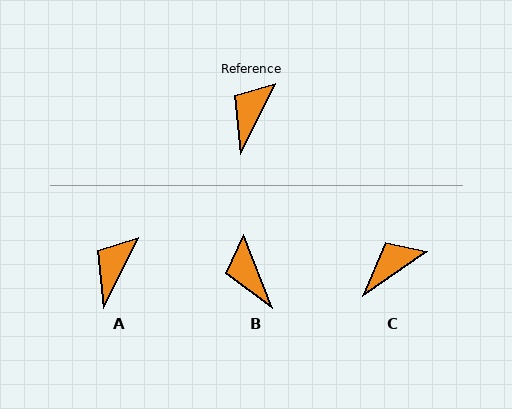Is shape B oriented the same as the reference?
No, it is off by about 48 degrees.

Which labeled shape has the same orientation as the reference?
A.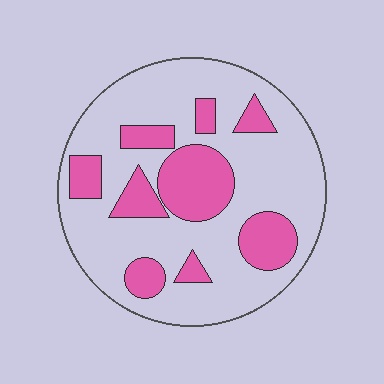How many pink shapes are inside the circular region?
9.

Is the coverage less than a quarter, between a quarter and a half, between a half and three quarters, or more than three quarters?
Between a quarter and a half.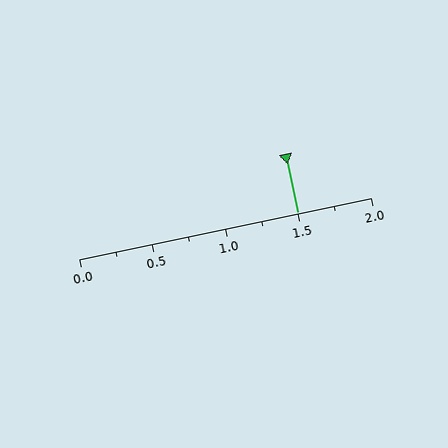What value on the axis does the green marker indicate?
The marker indicates approximately 1.5.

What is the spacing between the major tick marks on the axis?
The major ticks are spaced 0.5 apart.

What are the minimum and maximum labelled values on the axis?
The axis runs from 0.0 to 2.0.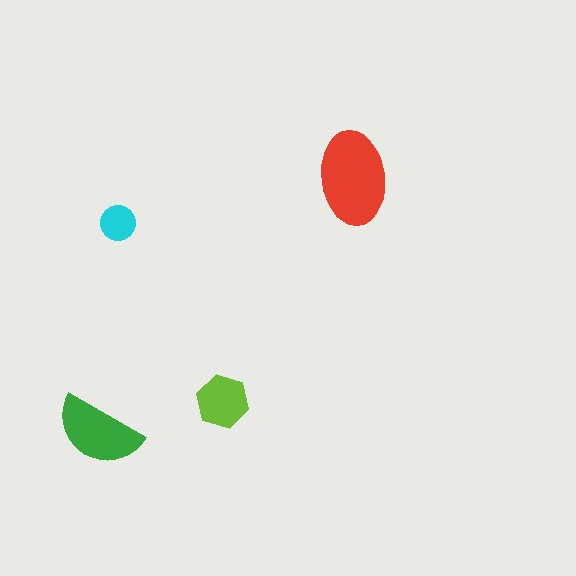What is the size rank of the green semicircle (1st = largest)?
2nd.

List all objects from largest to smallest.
The red ellipse, the green semicircle, the lime hexagon, the cyan circle.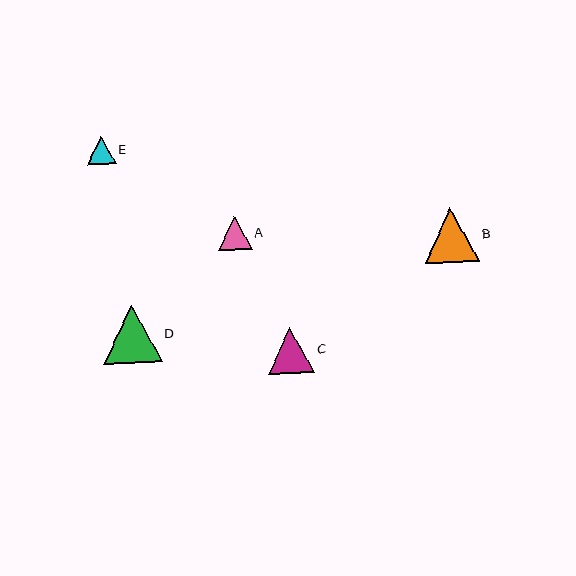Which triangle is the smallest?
Triangle E is the smallest with a size of approximately 28 pixels.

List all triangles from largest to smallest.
From largest to smallest: D, B, C, A, E.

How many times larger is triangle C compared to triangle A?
Triangle C is approximately 1.4 times the size of triangle A.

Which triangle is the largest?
Triangle D is the largest with a size of approximately 59 pixels.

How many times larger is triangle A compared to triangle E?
Triangle A is approximately 1.2 times the size of triangle E.